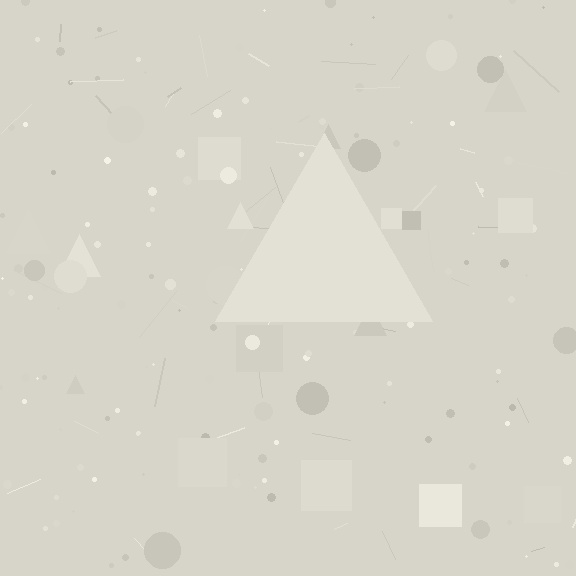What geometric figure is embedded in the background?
A triangle is embedded in the background.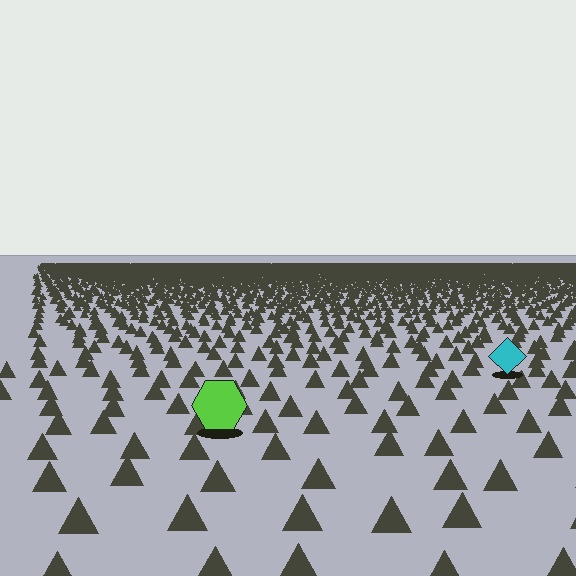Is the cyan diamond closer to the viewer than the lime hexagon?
No. The lime hexagon is closer — you can tell from the texture gradient: the ground texture is coarser near it.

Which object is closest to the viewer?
The lime hexagon is closest. The texture marks near it are larger and more spread out.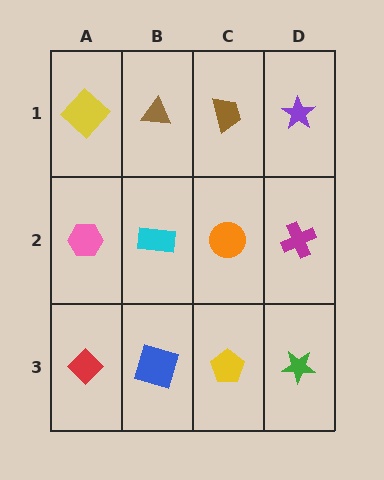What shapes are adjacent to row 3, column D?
A magenta cross (row 2, column D), a yellow pentagon (row 3, column C).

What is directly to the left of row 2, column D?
An orange circle.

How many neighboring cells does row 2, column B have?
4.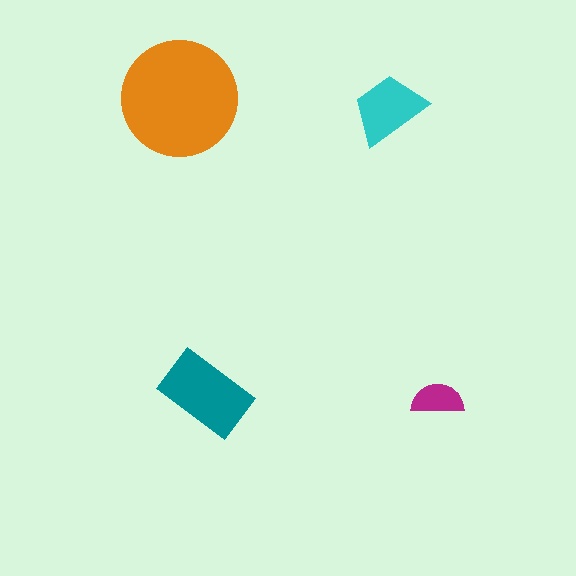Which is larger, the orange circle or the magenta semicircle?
The orange circle.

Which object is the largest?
The orange circle.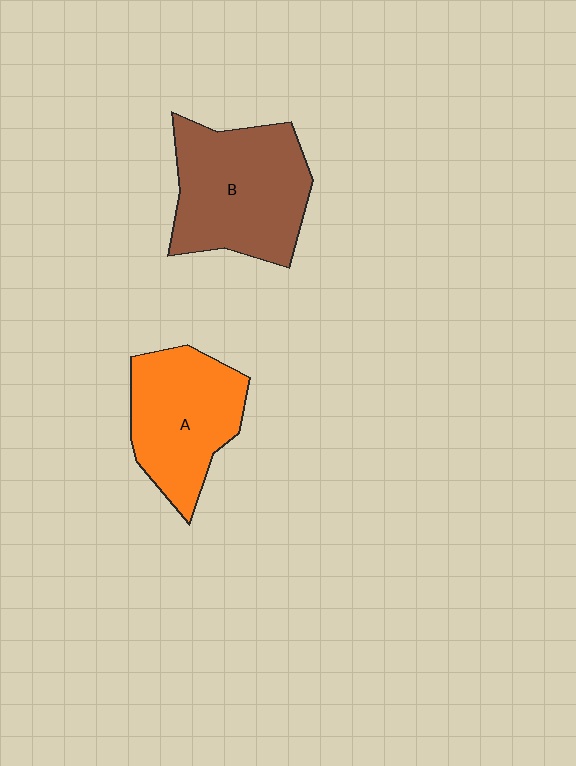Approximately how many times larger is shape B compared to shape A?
Approximately 1.2 times.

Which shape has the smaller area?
Shape A (orange).